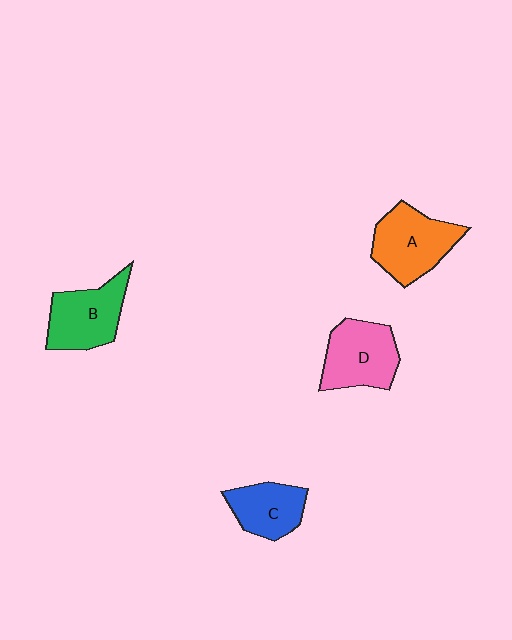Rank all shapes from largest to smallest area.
From largest to smallest: A (orange), D (pink), B (green), C (blue).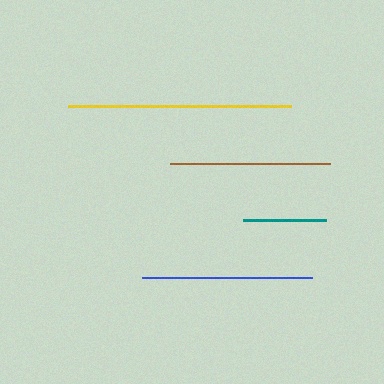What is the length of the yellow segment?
The yellow segment is approximately 222 pixels long.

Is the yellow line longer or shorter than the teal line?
The yellow line is longer than the teal line.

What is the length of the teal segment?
The teal segment is approximately 83 pixels long.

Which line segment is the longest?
The yellow line is the longest at approximately 222 pixels.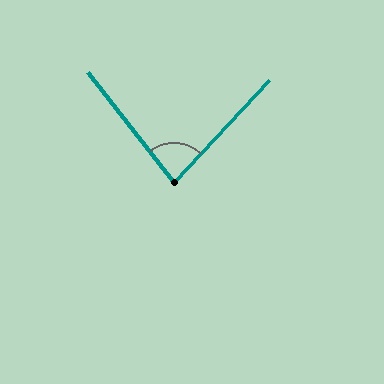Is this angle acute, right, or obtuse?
It is acute.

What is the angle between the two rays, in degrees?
Approximately 81 degrees.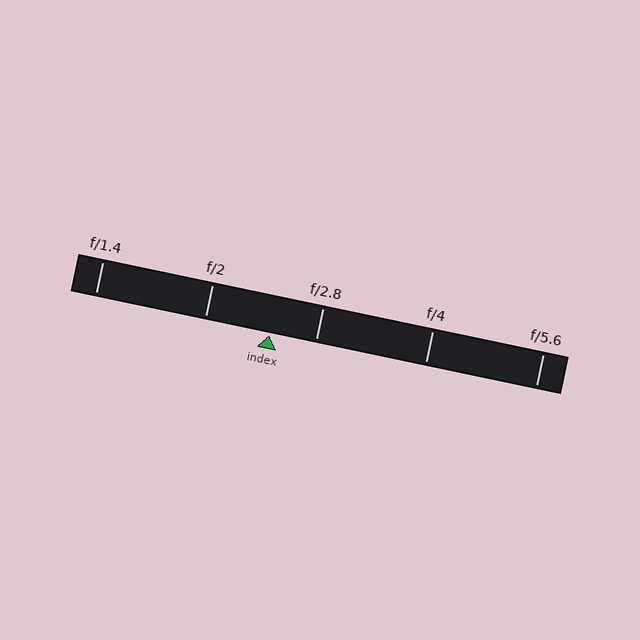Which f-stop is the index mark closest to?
The index mark is closest to f/2.8.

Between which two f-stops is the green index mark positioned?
The index mark is between f/2 and f/2.8.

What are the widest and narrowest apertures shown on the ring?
The widest aperture shown is f/1.4 and the narrowest is f/5.6.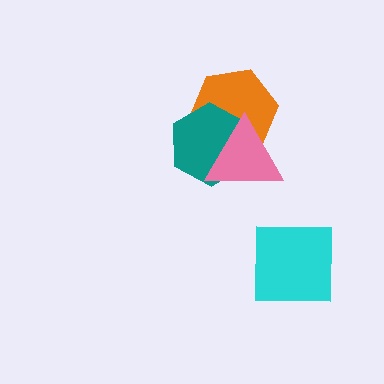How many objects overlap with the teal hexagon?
2 objects overlap with the teal hexagon.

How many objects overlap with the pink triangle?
2 objects overlap with the pink triangle.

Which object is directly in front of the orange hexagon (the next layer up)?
The teal hexagon is directly in front of the orange hexagon.